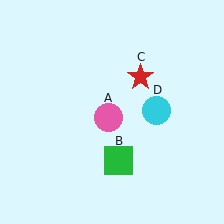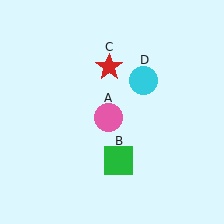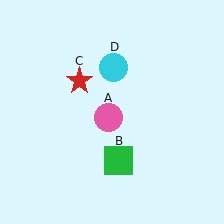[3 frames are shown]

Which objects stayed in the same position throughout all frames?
Pink circle (object A) and green square (object B) remained stationary.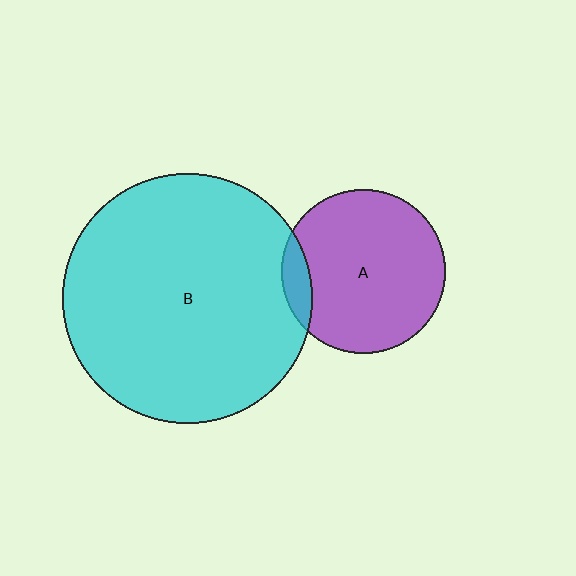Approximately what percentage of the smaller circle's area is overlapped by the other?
Approximately 10%.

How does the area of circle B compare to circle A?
Approximately 2.3 times.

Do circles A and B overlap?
Yes.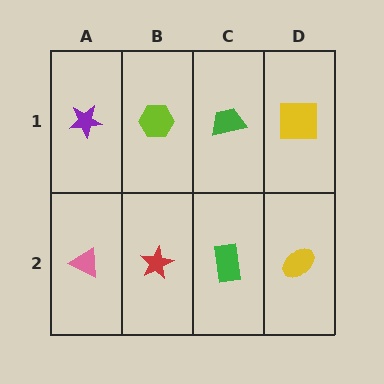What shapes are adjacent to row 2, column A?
A purple star (row 1, column A), a red star (row 2, column B).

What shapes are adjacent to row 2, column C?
A green trapezoid (row 1, column C), a red star (row 2, column B), a yellow ellipse (row 2, column D).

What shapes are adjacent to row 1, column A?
A pink triangle (row 2, column A), a lime hexagon (row 1, column B).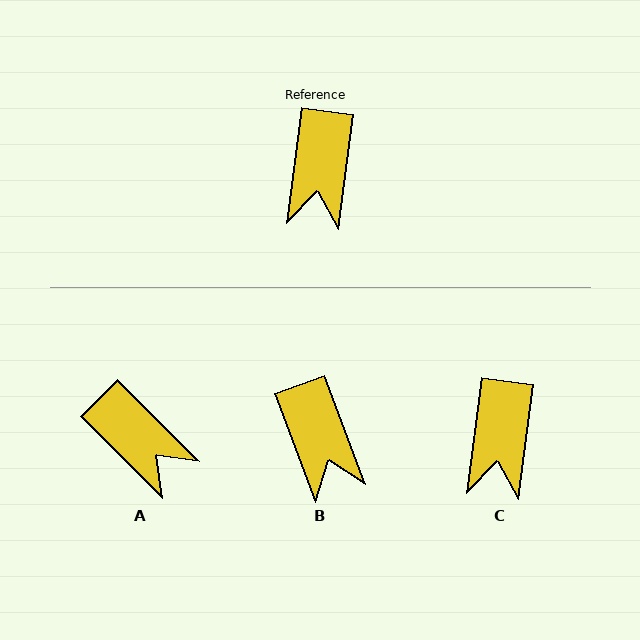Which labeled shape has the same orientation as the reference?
C.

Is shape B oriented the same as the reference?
No, it is off by about 28 degrees.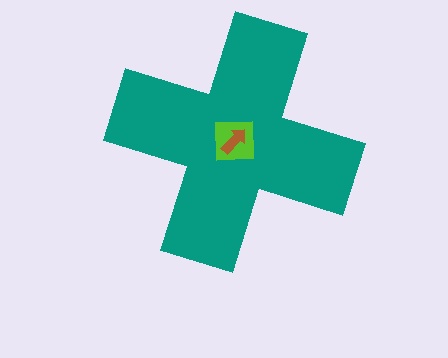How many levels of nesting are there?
3.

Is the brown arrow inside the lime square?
Yes.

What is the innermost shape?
The brown arrow.